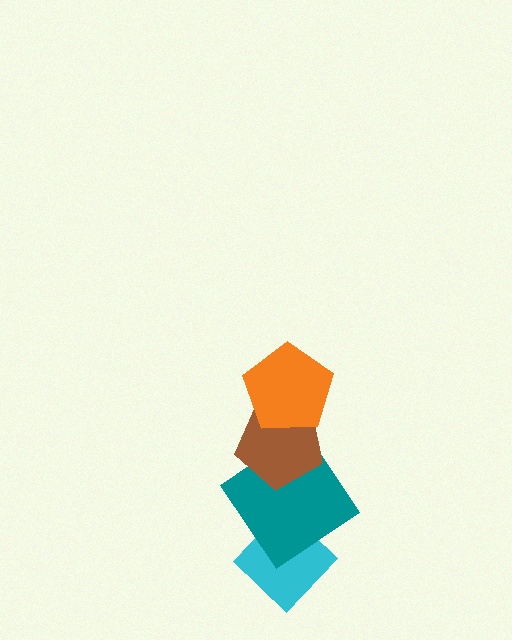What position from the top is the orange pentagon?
The orange pentagon is 1st from the top.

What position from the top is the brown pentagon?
The brown pentagon is 2nd from the top.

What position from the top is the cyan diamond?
The cyan diamond is 4th from the top.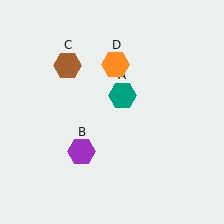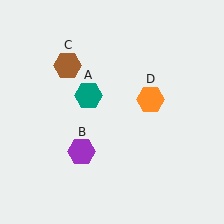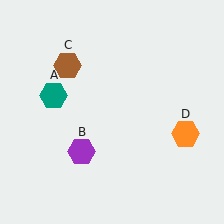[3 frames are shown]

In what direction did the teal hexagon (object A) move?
The teal hexagon (object A) moved left.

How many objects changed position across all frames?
2 objects changed position: teal hexagon (object A), orange hexagon (object D).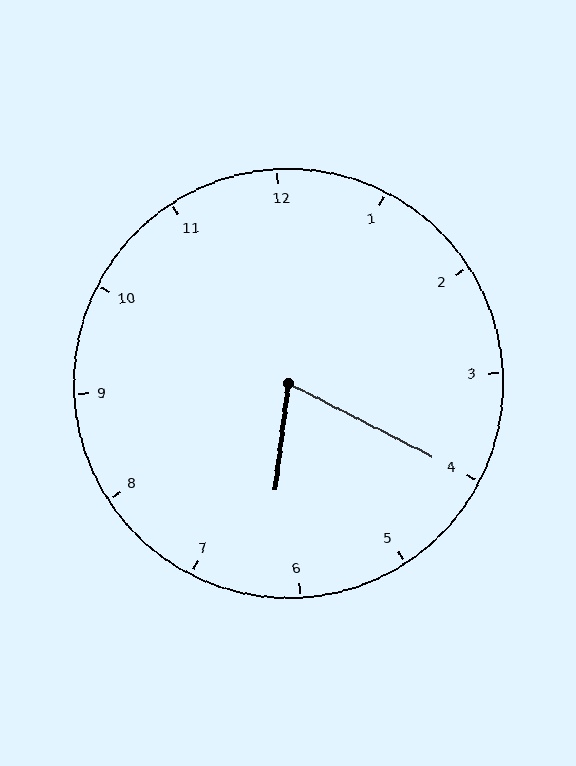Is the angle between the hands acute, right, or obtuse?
It is acute.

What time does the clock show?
6:20.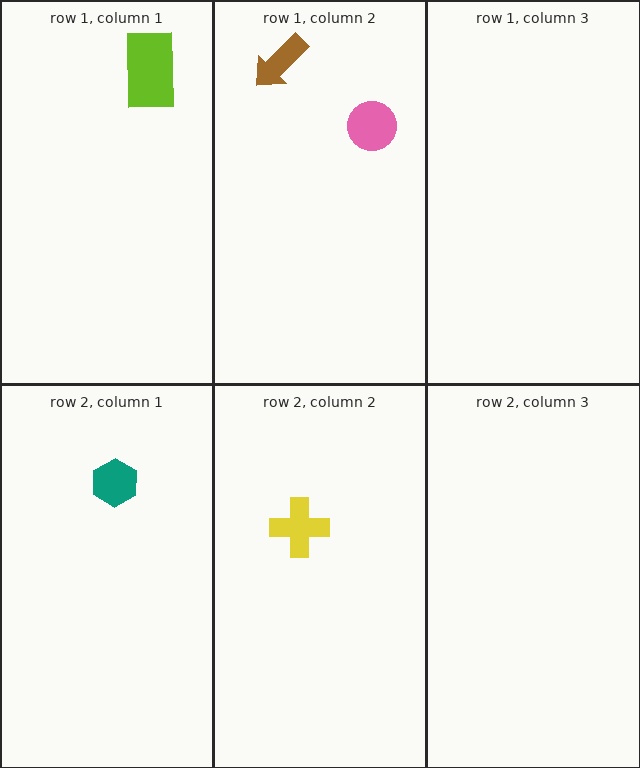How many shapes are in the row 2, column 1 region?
1.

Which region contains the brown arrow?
The row 1, column 2 region.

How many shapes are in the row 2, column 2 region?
1.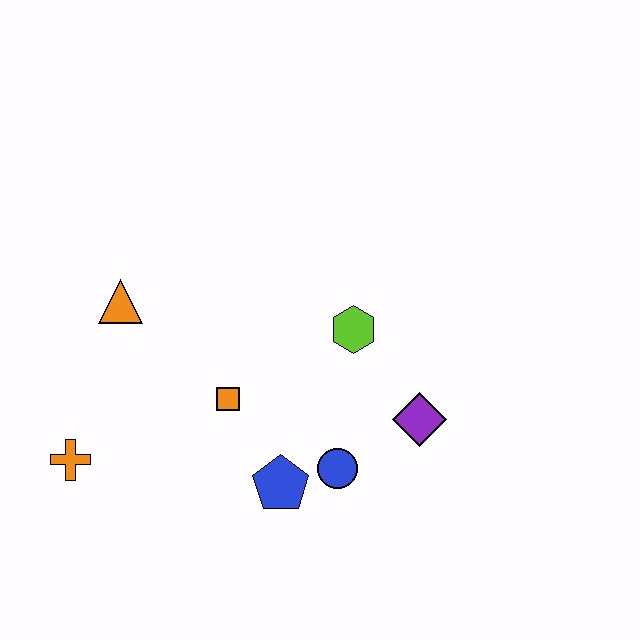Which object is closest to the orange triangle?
The orange square is closest to the orange triangle.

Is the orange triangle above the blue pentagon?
Yes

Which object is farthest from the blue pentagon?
The orange triangle is farthest from the blue pentagon.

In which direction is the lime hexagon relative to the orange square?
The lime hexagon is to the right of the orange square.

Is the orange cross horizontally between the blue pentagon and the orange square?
No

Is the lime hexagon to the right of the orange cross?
Yes